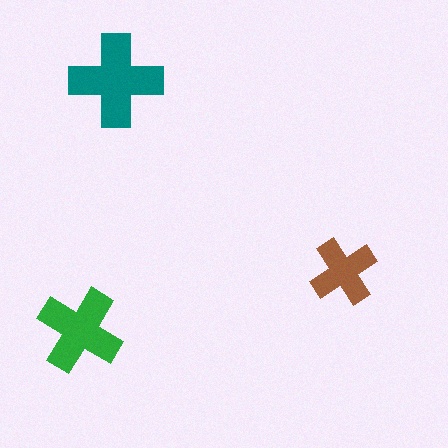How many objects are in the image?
There are 3 objects in the image.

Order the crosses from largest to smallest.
the teal one, the green one, the brown one.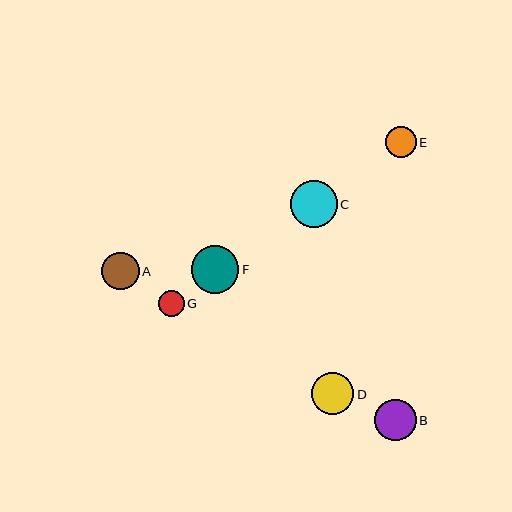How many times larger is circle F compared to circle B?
Circle F is approximately 1.2 times the size of circle B.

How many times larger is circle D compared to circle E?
Circle D is approximately 1.4 times the size of circle E.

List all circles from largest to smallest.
From largest to smallest: F, C, D, B, A, E, G.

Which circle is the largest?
Circle F is the largest with a size of approximately 48 pixels.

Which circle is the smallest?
Circle G is the smallest with a size of approximately 26 pixels.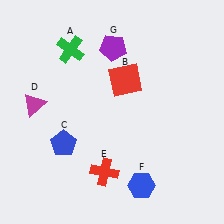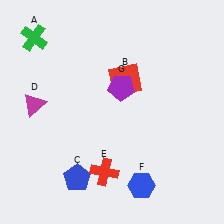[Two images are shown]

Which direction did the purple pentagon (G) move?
The purple pentagon (G) moved down.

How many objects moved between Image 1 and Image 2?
3 objects moved between the two images.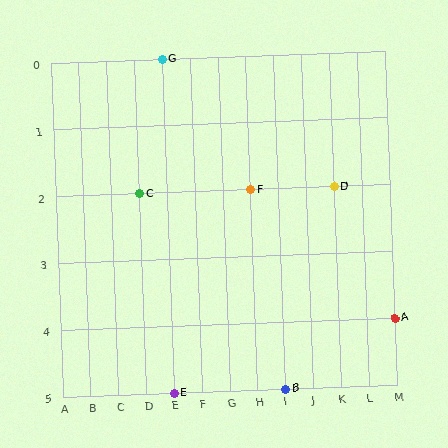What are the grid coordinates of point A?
Point A is at grid coordinates (M, 4).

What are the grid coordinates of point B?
Point B is at grid coordinates (I, 5).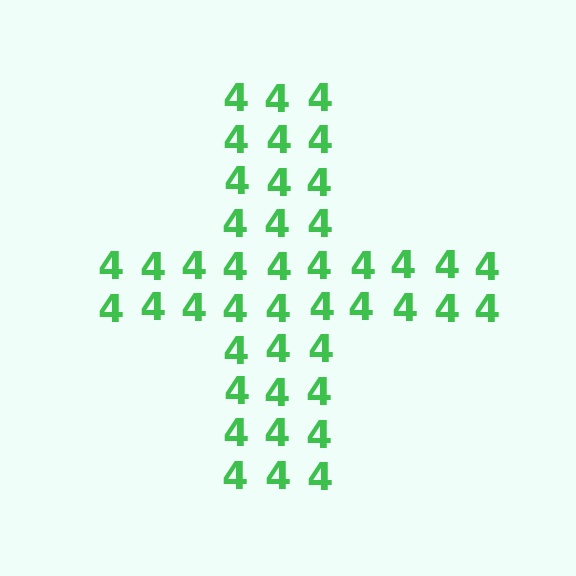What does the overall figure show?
The overall figure shows a cross.